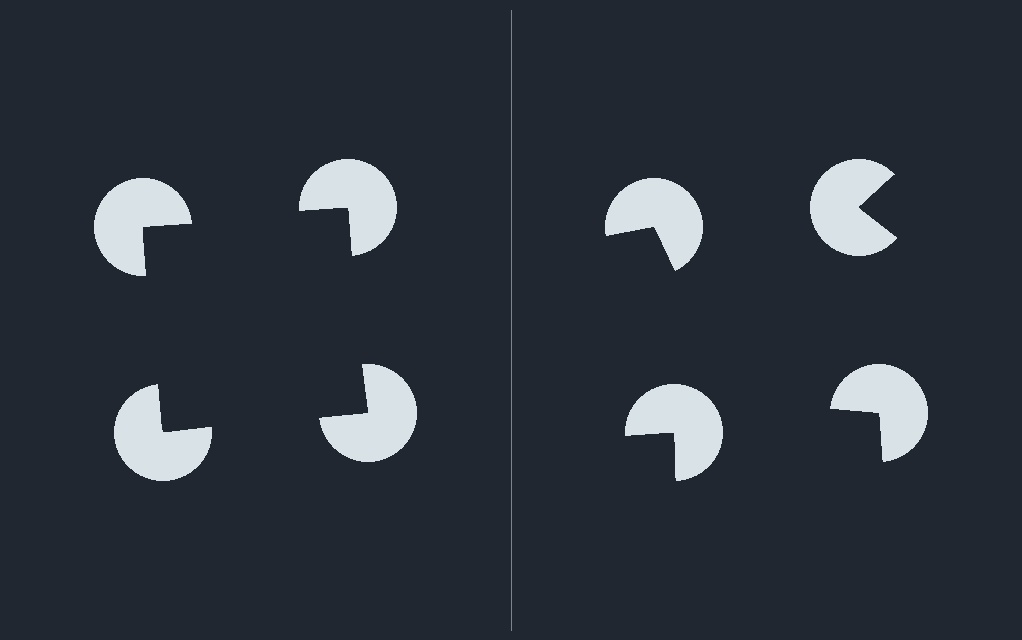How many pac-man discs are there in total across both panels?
8 — 4 on each side.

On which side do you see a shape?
An illusory square appears on the left side. On the right side the wedge cuts are rotated, so no coherent shape forms.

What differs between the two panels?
The pac-man discs are positioned identically on both sides; only the wedge orientations differ. On the left they align to a square; on the right they are misaligned.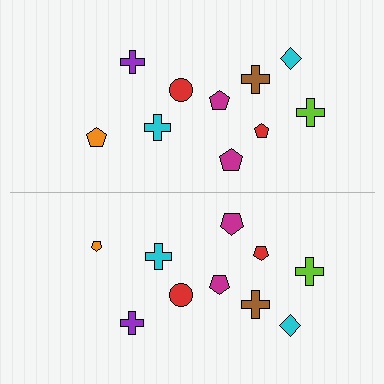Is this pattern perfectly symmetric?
No, the pattern is not perfectly symmetric. The orange pentagon on the bottom side has a different size than its mirror counterpart.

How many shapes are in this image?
There are 20 shapes in this image.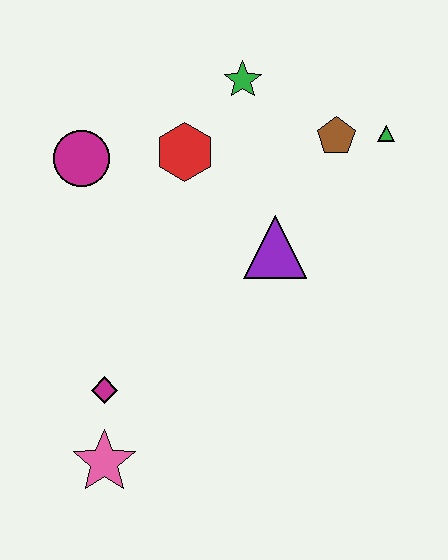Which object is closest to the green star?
The red hexagon is closest to the green star.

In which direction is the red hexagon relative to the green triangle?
The red hexagon is to the left of the green triangle.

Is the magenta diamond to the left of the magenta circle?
No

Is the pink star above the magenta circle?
No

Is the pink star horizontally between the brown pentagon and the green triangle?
No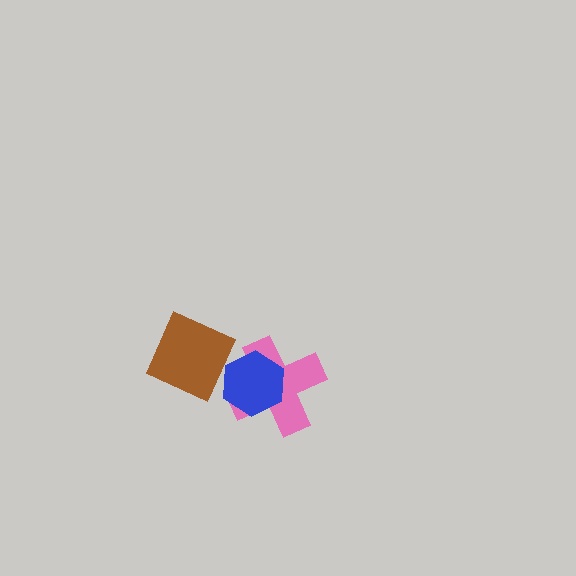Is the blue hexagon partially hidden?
No, no other shape covers it.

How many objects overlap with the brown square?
0 objects overlap with the brown square.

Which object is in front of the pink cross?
The blue hexagon is in front of the pink cross.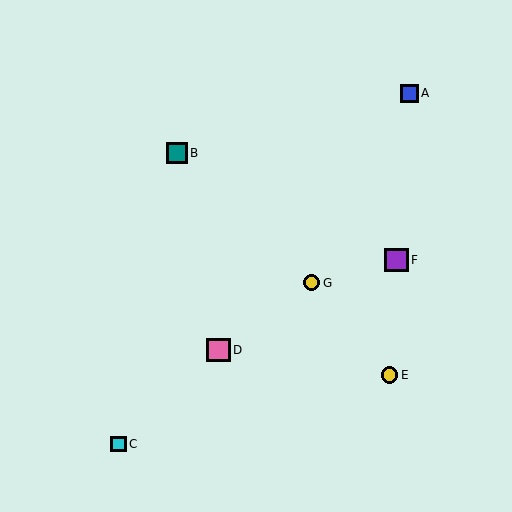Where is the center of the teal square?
The center of the teal square is at (177, 153).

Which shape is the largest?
The purple square (labeled F) is the largest.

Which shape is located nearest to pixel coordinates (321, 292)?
The yellow circle (labeled G) at (311, 283) is nearest to that location.